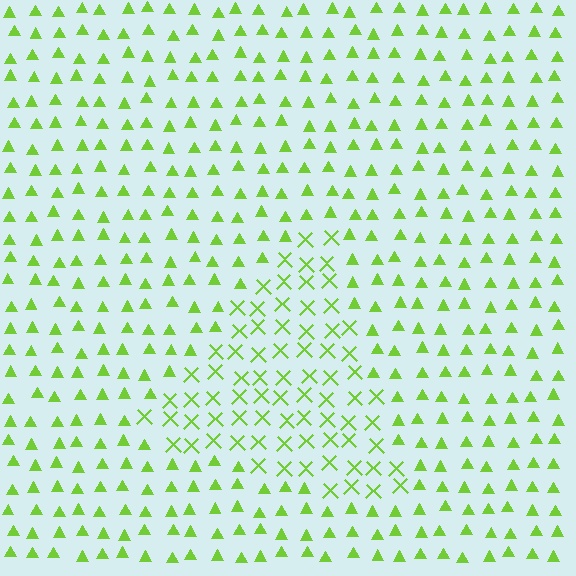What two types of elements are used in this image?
The image uses X marks inside the triangle region and triangles outside it.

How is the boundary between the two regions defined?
The boundary is defined by a change in element shape: X marks inside vs. triangles outside. All elements share the same color and spacing.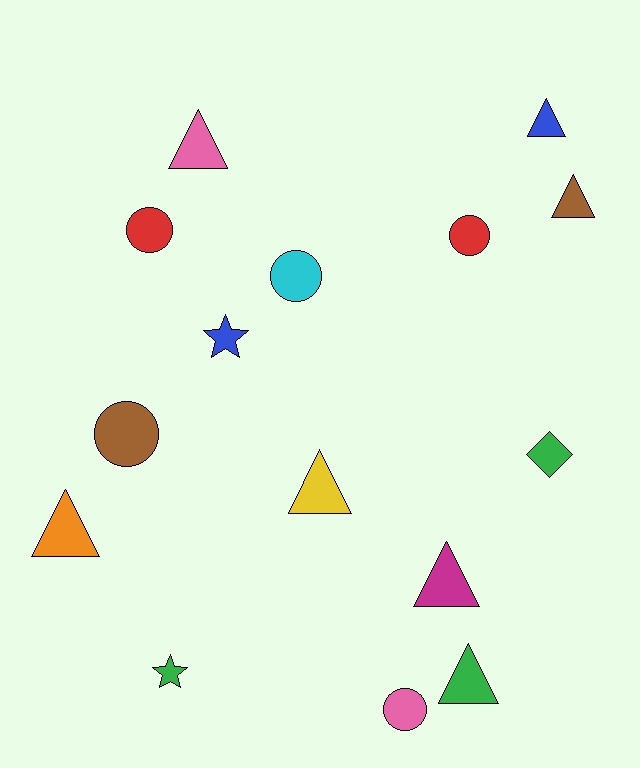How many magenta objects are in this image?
There is 1 magenta object.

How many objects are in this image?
There are 15 objects.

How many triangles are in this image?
There are 7 triangles.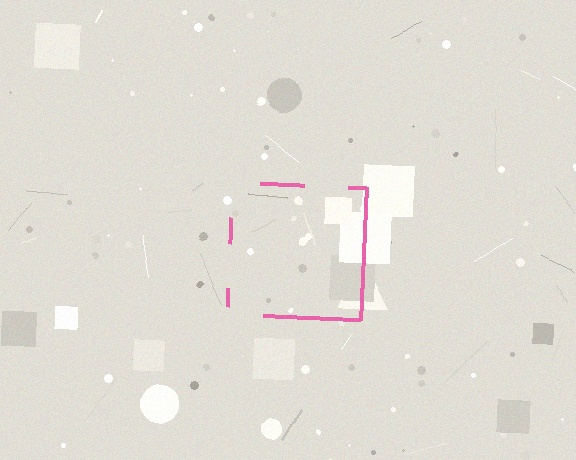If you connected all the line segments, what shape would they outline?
They would outline a square.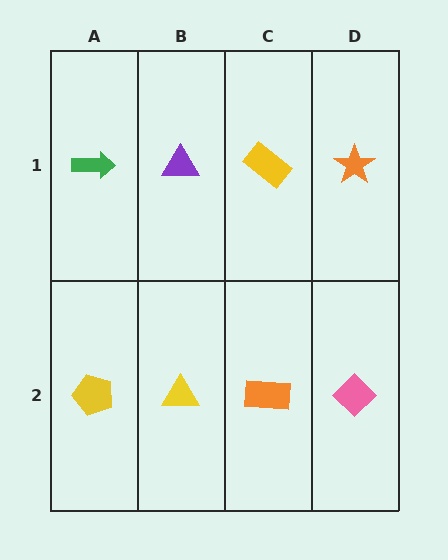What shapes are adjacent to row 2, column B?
A purple triangle (row 1, column B), a yellow pentagon (row 2, column A), an orange rectangle (row 2, column C).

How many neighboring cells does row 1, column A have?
2.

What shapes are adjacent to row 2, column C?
A yellow rectangle (row 1, column C), a yellow triangle (row 2, column B), a pink diamond (row 2, column D).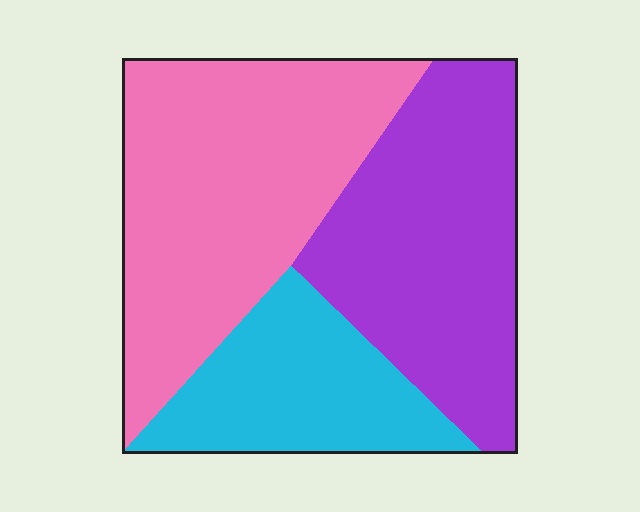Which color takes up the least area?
Cyan, at roughly 20%.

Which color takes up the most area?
Pink, at roughly 40%.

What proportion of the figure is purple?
Purple covers roughly 35% of the figure.